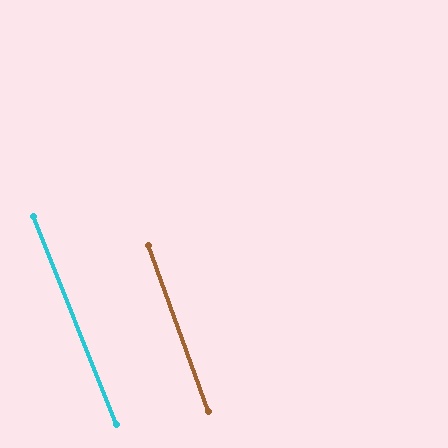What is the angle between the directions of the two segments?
Approximately 2 degrees.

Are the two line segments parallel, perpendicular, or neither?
Parallel — their directions differ by only 1.9°.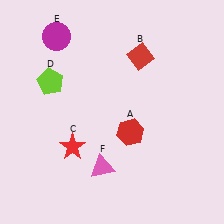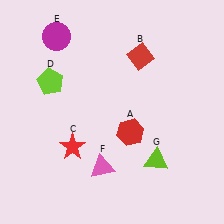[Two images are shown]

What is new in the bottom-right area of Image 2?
A lime triangle (G) was added in the bottom-right area of Image 2.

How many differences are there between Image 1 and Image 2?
There is 1 difference between the two images.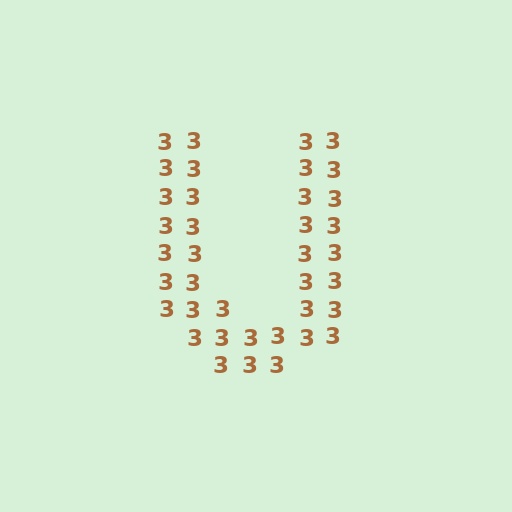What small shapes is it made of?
It is made of small digit 3's.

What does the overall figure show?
The overall figure shows the letter U.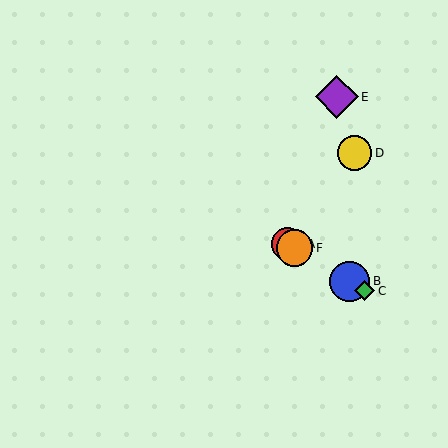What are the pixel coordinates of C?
Object C is at (365, 291).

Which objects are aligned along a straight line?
Objects A, B, C, F are aligned along a straight line.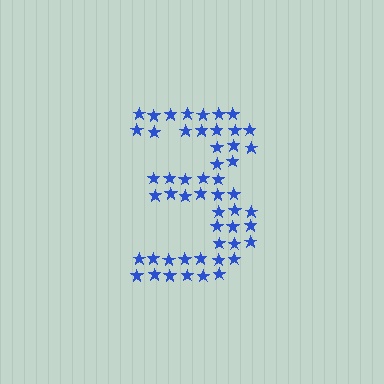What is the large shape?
The large shape is the digit 3.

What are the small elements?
The small elements are stars.